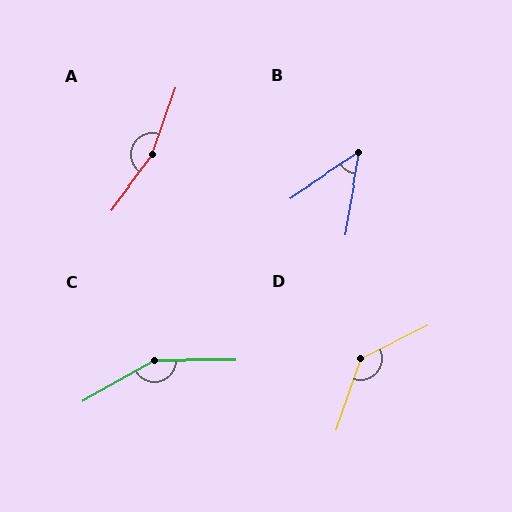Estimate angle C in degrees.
Approximately 150 degrees.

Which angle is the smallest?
B, at approximately 47 degrees.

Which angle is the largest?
A, at approximately 162 degrees.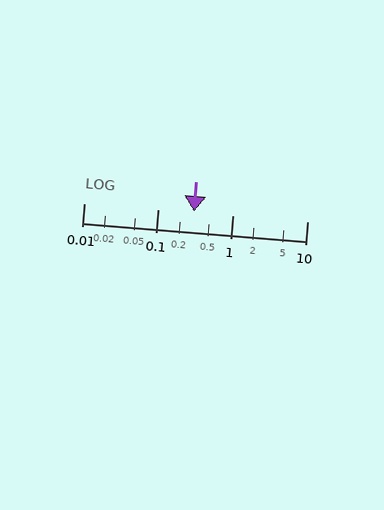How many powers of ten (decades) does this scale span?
The scale spans 3 decades, from 0.01 to 10.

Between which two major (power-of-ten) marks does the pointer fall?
The pointer is between 0.1 and 1.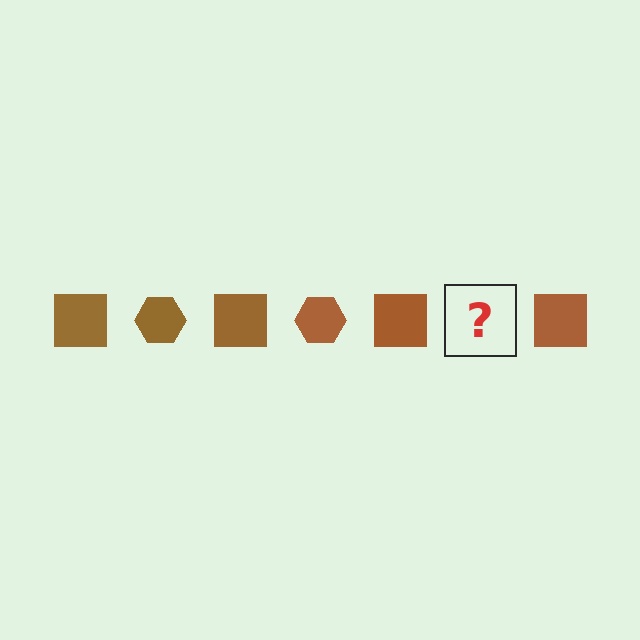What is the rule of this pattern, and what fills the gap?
The rule is that the pattern cycles through square, hexagon shapes in brown. The gap should be filled with a brown hexagon.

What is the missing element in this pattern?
The missing element is a brown hexagon.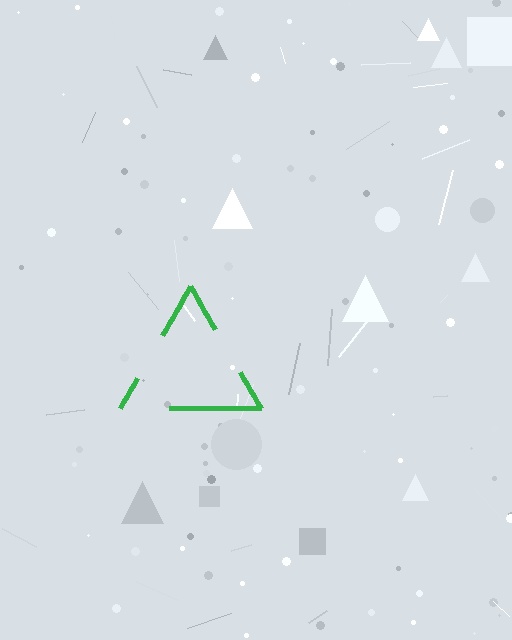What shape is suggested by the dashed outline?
The dashed outline suggests a triangle.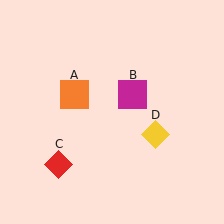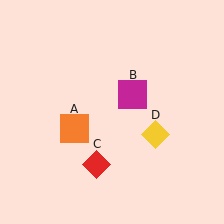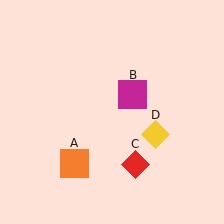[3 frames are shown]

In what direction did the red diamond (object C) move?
The red diamond (object C) moved right.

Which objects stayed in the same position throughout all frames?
Magenta square (object B) and yellow diamond (object D) remained stationary.